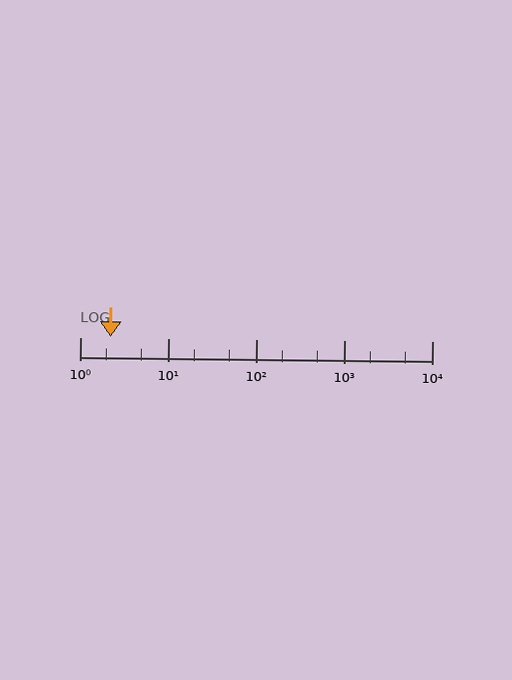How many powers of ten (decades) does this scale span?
The scale spans 4 decades, from 1 to 10000.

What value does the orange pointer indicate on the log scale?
The pointer indicates approximately 2.2.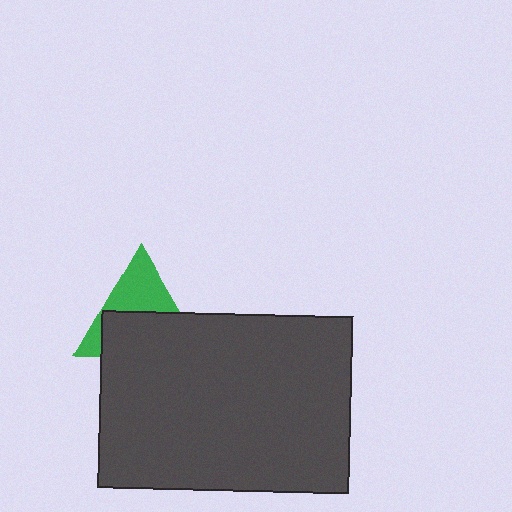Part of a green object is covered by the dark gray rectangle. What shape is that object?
It is a triangle.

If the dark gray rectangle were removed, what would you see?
You would see the complete green triangle.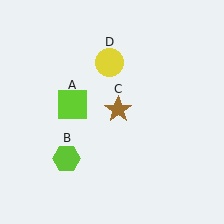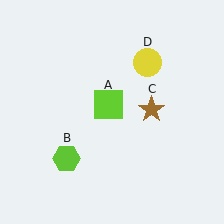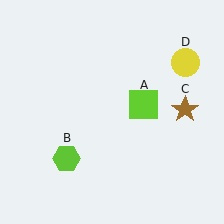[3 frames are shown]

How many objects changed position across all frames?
3 objects changed position: lime square (object A), brown star (object C), yellow circle (object D).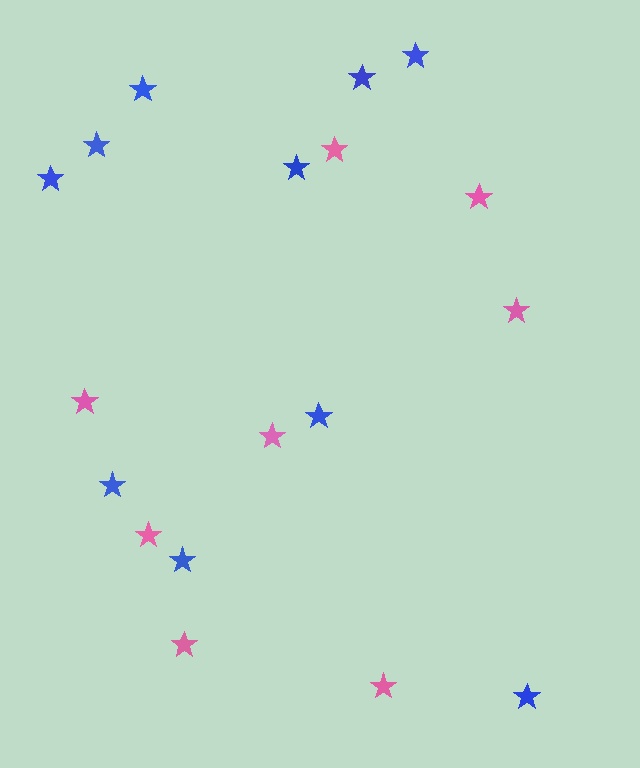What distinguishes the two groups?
There are 2 groups: one group of pink stars (8) and one group of blue stars (10).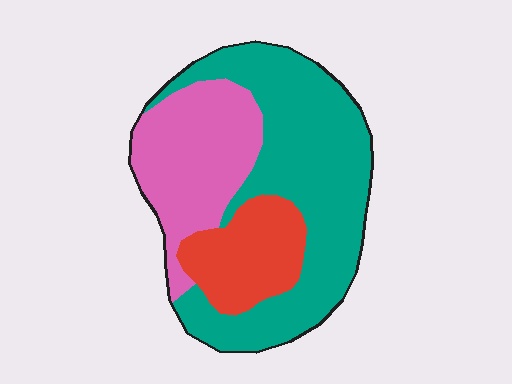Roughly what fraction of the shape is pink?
Pink takes up about one quarter (1/4) of the shape.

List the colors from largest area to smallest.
From largest to smallest: teal, pink, red.